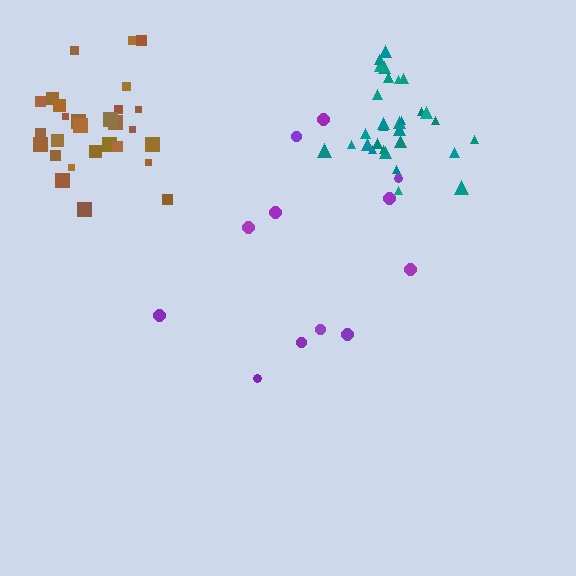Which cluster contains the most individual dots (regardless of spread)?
Teal (32).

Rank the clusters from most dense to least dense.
teal, brown, purple.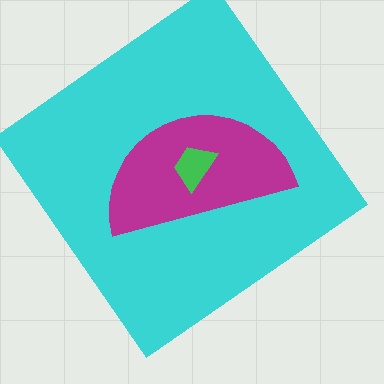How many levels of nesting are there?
3.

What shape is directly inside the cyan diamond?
The magenta semicircle.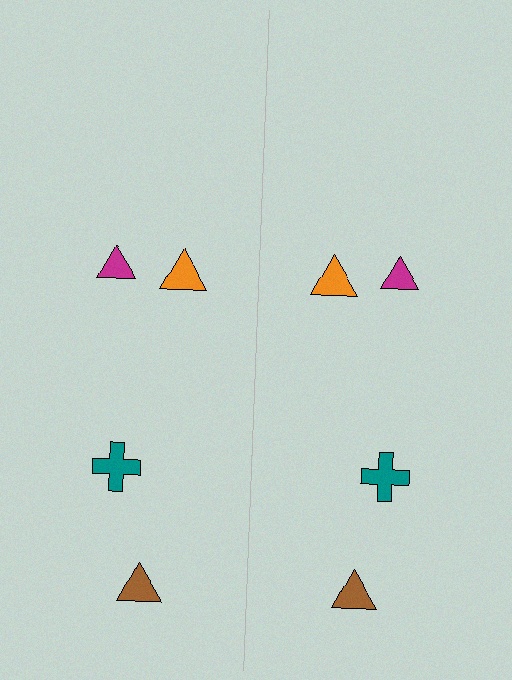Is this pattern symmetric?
Yes, this pattern has bilateral (reflection) symmetry.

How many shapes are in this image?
There are 8 shapes in this image.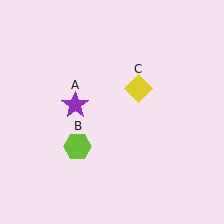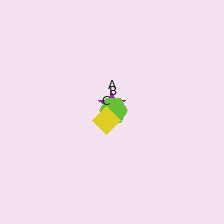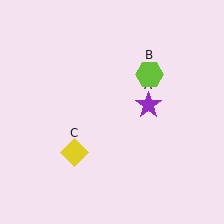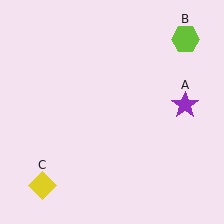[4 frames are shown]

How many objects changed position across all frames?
3 objects changed position: purple star (object A), lime hexagon (object B), yellow diamond (object C).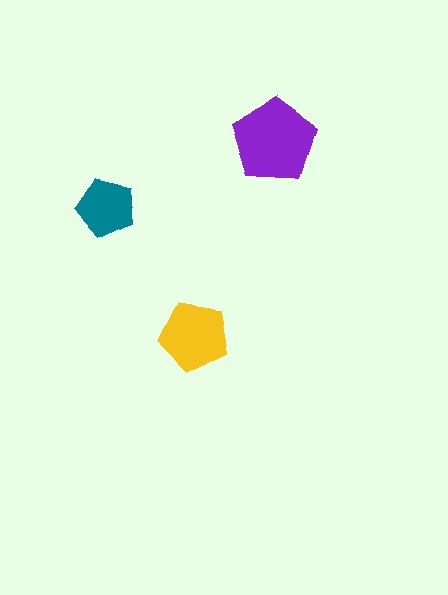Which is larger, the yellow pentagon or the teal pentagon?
The yellow one.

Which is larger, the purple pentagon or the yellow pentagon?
The purple one.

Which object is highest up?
The purple pentagon is topmost.